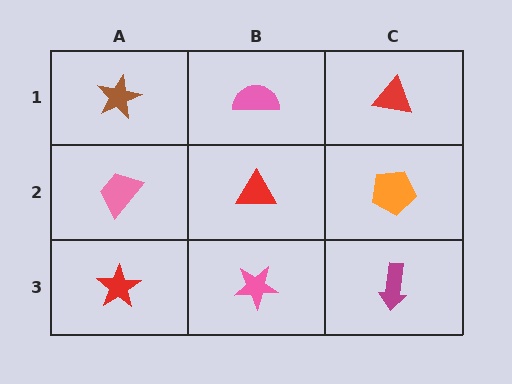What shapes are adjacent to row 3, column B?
A red triangle (row 2, column B), a red star (row 3, column A), a magenta arrow (row 3, column C).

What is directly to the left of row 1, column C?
A pink semicircle.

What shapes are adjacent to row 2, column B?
A pink semicircle (row 1, column B), a pink star (row 3, column B), a pink trapezoid (row 2, column A), an orange pentagon (row 2, column C).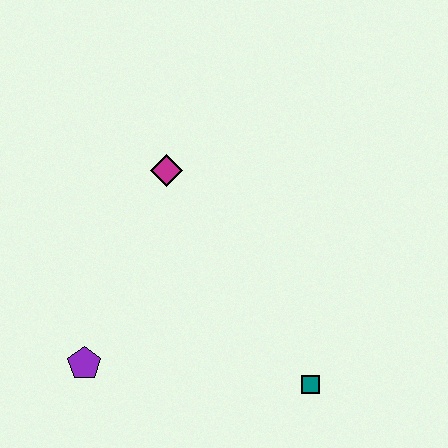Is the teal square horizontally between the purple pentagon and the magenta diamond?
No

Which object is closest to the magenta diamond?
The purple pentagon is closest to the magenta diamond.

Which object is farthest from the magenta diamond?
The teal square is farthest from the magenta diamond.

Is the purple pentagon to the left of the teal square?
Yes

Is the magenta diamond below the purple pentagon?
No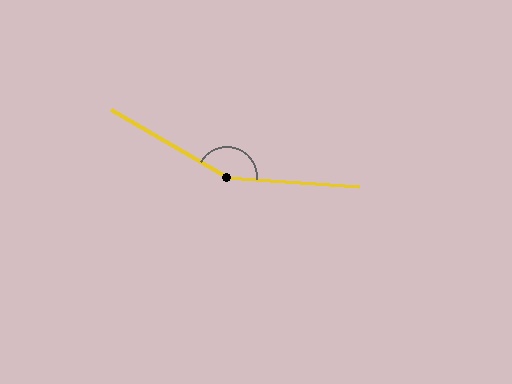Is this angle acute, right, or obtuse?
It is obtuse.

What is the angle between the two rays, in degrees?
Approximately 154 degrees.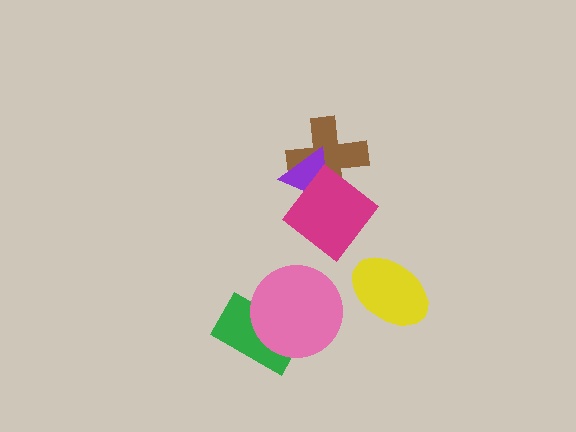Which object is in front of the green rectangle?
The pink circle is in front of the green rectangle.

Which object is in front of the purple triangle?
The magenta diamond is in front of the purple triangle.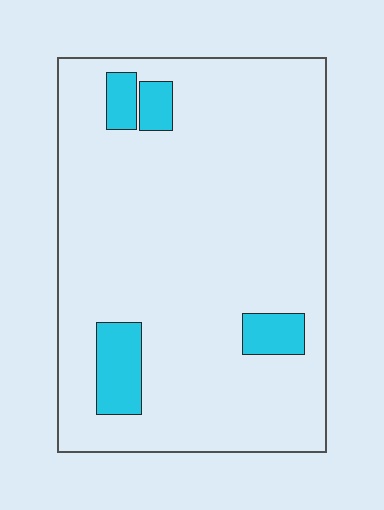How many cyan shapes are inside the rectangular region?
4.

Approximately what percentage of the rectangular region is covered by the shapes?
Approximately 10%.